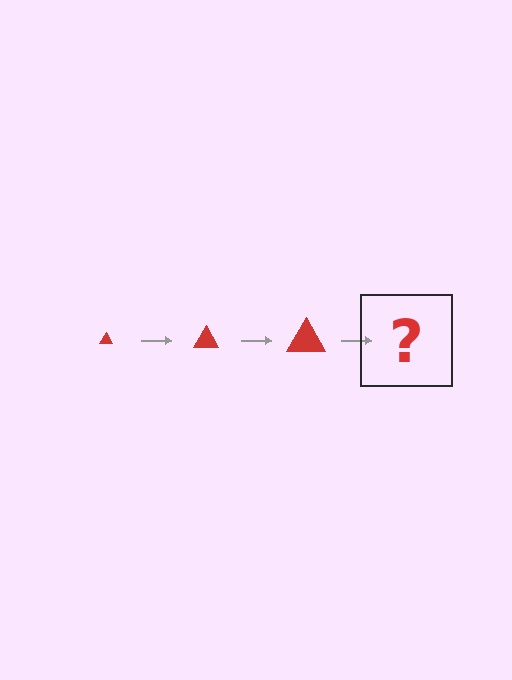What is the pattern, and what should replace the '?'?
The pattern is that the triangle gets progressively larger each step. The '?' should be a red triangle, larger than the previous one.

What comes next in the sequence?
The next element should be a red triangle, larger than the previous one.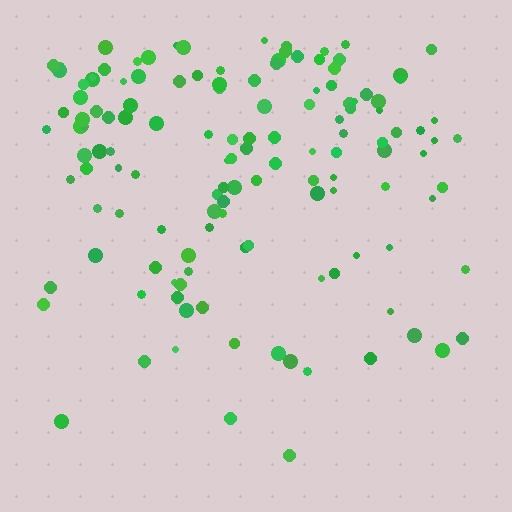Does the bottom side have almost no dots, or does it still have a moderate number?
Still a moderate number, just noticeably fewer than the top.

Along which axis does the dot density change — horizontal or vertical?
Vertical.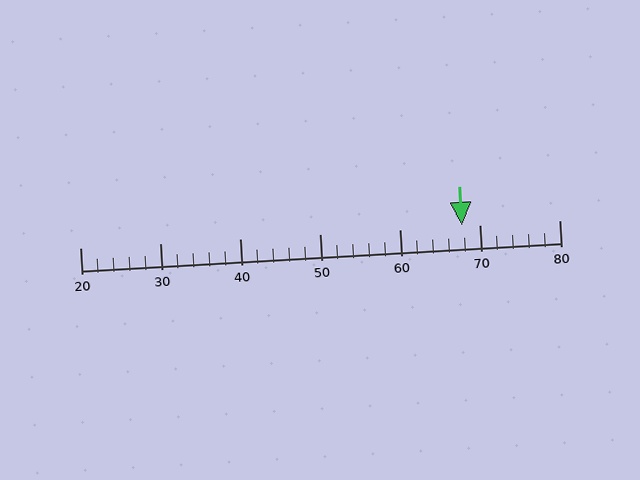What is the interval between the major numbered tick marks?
The major tick marks are spaced 10 units apart.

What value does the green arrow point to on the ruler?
The green arrow points to approximately 68.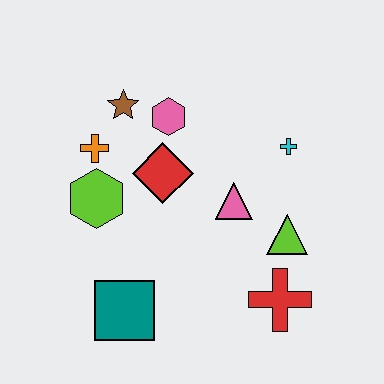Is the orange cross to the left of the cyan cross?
Yes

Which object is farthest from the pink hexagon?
The red cross is farthest from the pink hexagon.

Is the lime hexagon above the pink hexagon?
No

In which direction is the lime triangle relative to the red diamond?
The lime triangle is to the right of the red diamond.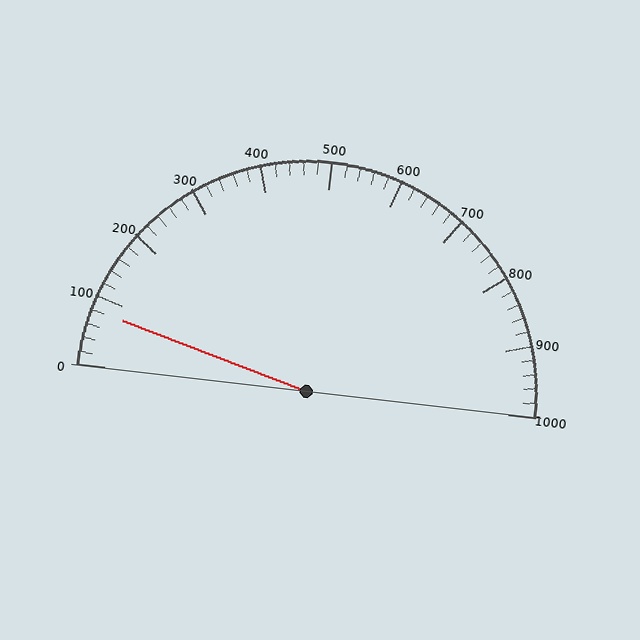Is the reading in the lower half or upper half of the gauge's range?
The reading is in the lower half of the range (0 to 1000).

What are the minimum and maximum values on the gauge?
The gauge ranges from 0 to 1000.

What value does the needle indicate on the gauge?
The needle indicates approximately 80.